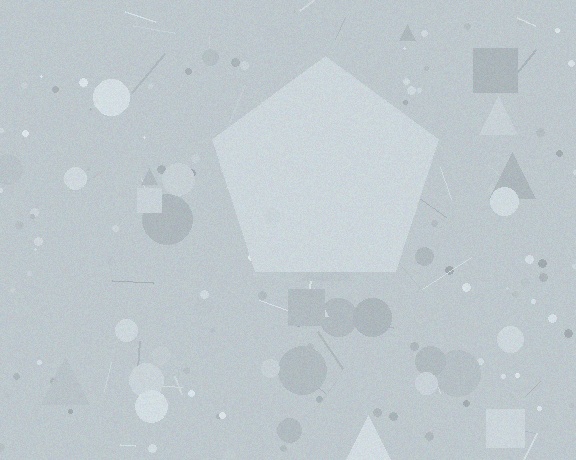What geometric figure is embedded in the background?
A pentagon is embedded in the background.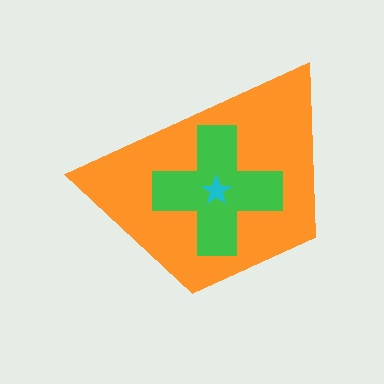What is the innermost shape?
The cyan star.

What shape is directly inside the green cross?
The cyan star.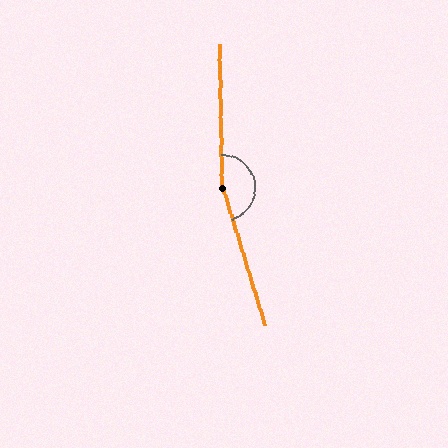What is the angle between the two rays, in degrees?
Approximately 163 degrees.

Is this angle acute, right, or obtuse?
It is obtuse.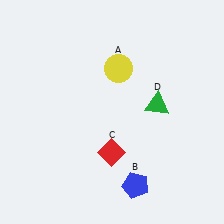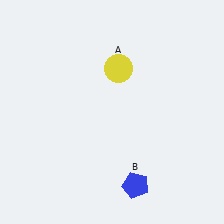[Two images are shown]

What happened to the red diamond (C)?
The red diamond (C) was removed in Image 2. It was in the bottom-left area of Image 1.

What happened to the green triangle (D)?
The green triangle (D) was removed in Image 2. It was in the top-right area of Image 1.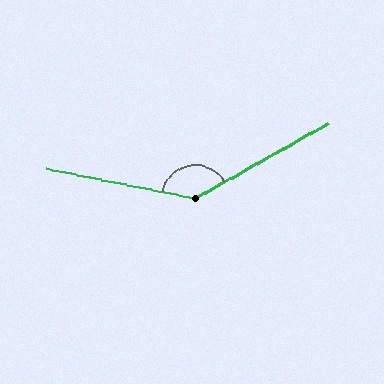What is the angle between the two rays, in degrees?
Approximately 139 degrees.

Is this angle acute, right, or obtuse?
It is obtuse.